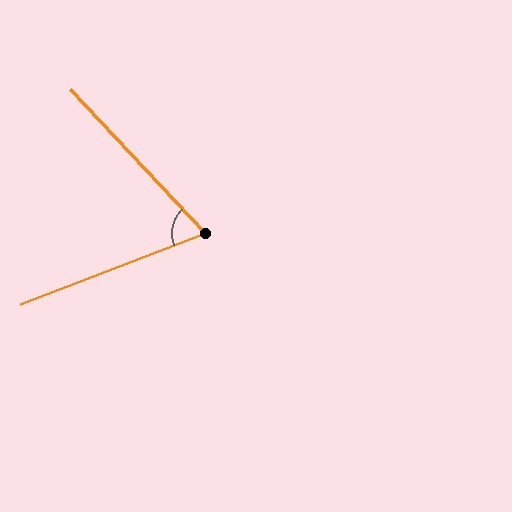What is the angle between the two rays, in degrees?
Approximately 68 degrees.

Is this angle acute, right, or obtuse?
It is acute.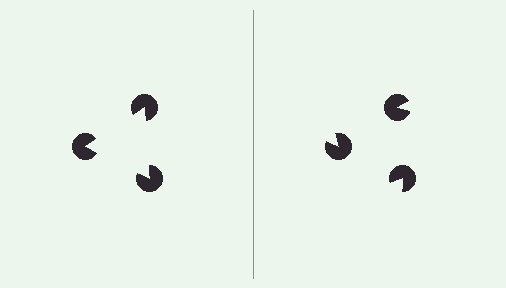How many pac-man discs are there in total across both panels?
6 — 3 on each side.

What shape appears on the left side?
An illusory triangle.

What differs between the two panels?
The pac-man discs are positioned identically on both sides; only the wedge orientations differ. On the left they align to a triangle; on the right they are misaligned.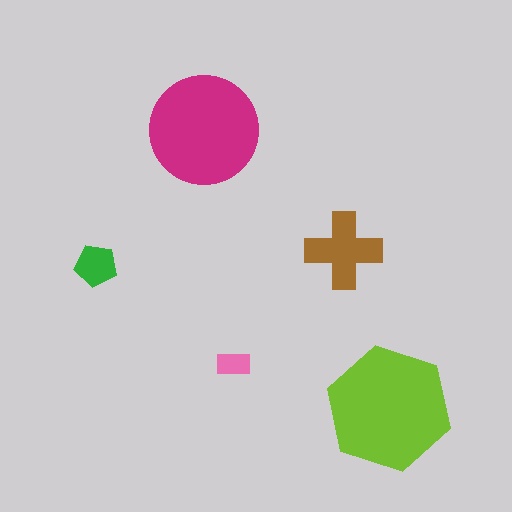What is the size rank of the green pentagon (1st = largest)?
4th.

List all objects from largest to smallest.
The lime hexagon, the magenta circle, the brown cross, the green pentagon, the pink rectangle.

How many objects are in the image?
There are 5 objects in the image.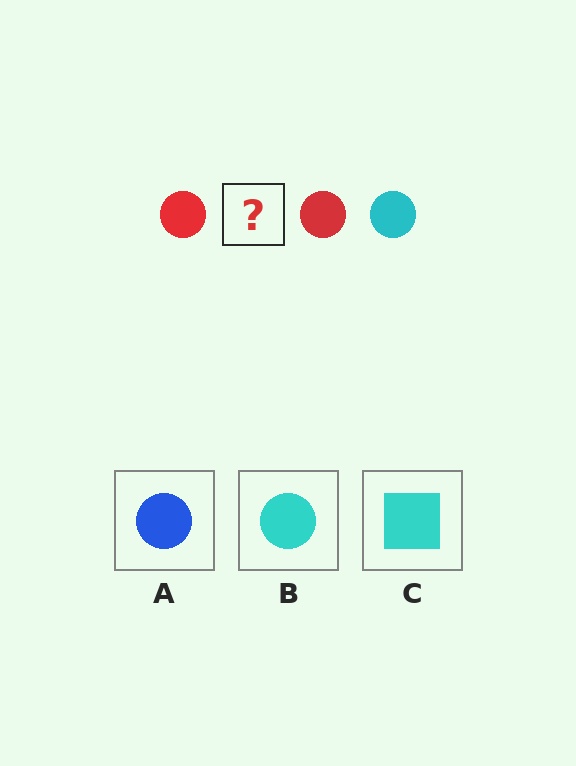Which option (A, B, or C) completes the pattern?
B.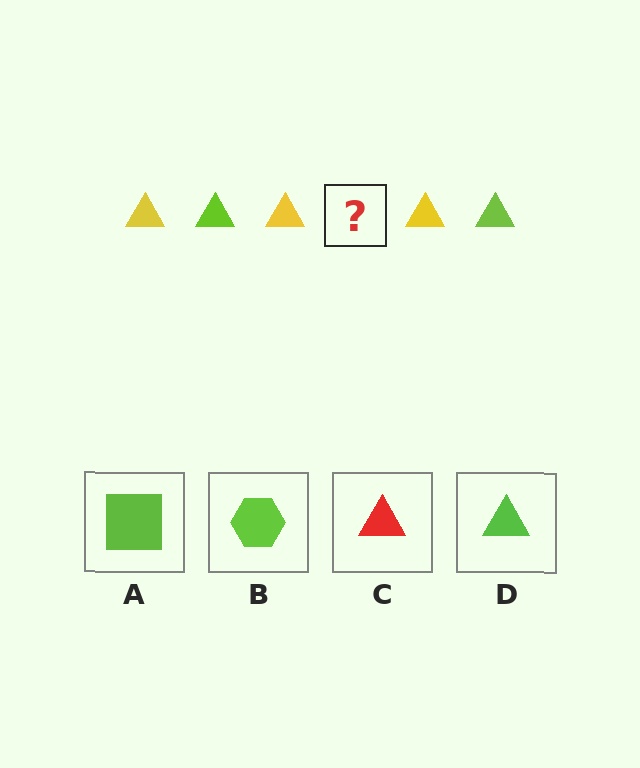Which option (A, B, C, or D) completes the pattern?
D.